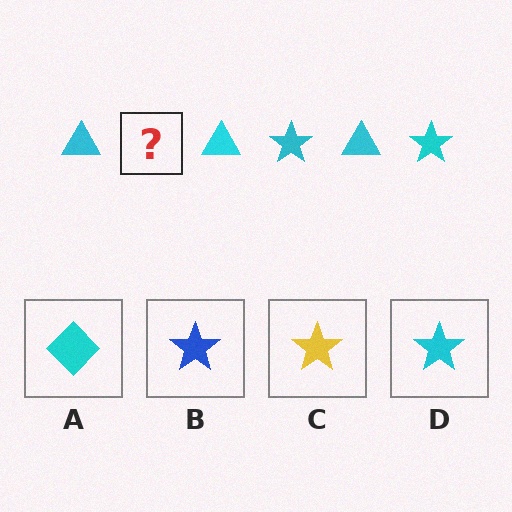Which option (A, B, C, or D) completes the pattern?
D.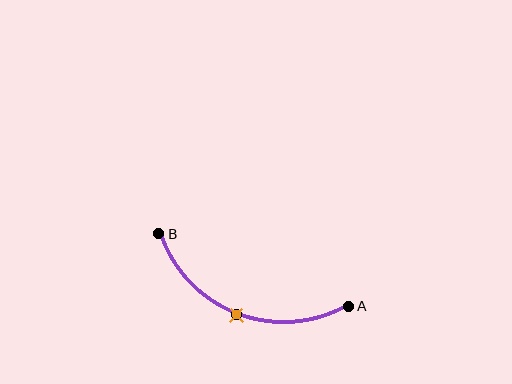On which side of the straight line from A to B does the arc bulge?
The arc bulges below the straight line connecting A and B.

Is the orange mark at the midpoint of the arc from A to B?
Yes. The orange mark lies on the arc at equal arc-length from both A and B — it is the arc midpoint.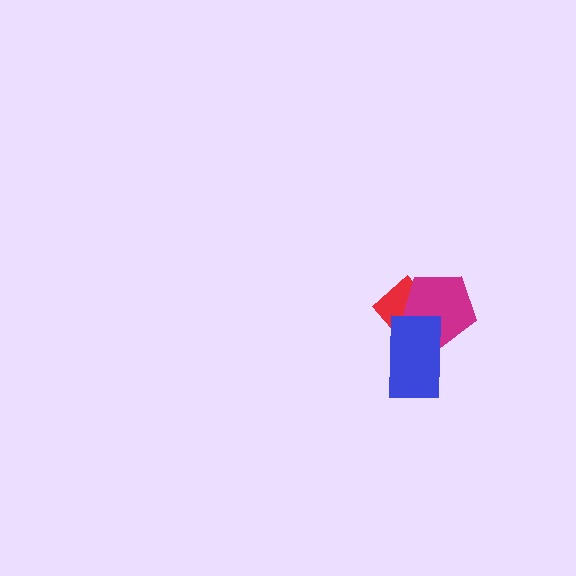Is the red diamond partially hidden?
Yes, it is partially covered by another shape.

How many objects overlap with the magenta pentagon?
2 objects overlap with the magenta pentagon.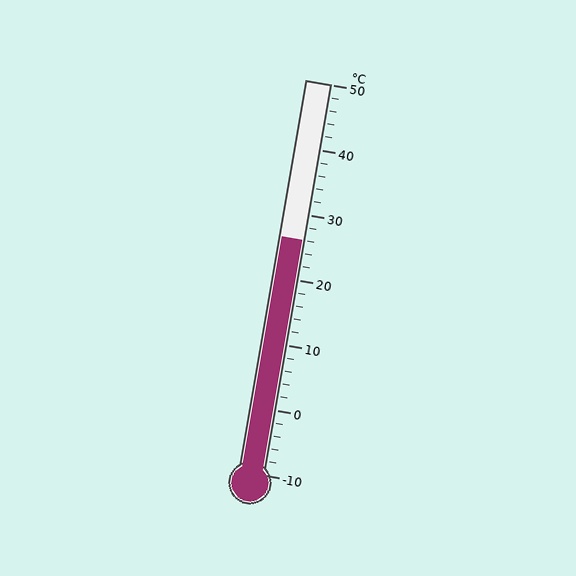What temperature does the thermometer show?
The thermometer shows approximately 26°C.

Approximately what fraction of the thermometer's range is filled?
The thermometer is filled to approximately 60% of its range.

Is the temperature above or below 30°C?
The temperature is below 30°C.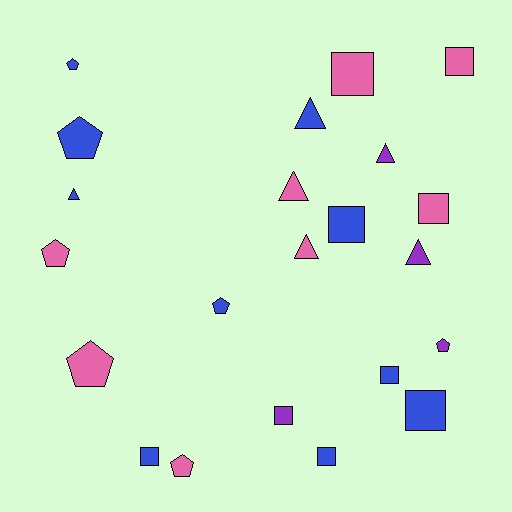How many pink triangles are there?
There are 2 pink triangles.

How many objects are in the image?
There are 22 objects.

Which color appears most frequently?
Blue, with 10 objects.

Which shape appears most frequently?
Square, with 9 objects.